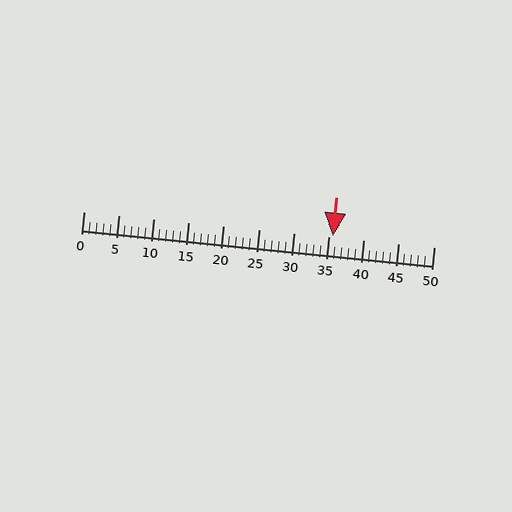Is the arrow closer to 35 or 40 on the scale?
The arrow is closer to 35.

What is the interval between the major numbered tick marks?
The major tick marks are spaced 5 units apart.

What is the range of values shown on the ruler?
The ruler shows values from 0 to 50.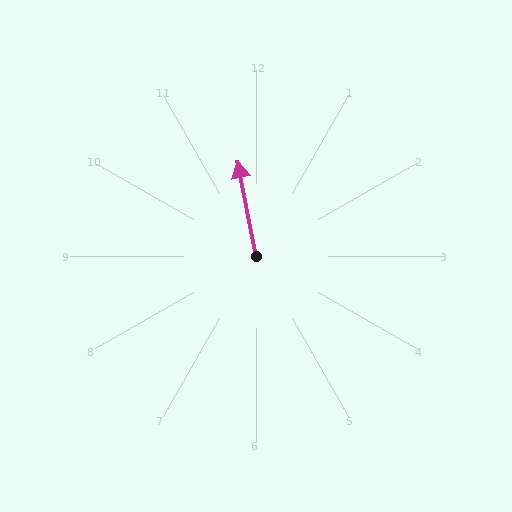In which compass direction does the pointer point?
North.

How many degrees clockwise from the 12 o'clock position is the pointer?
Approximately 349 degrees.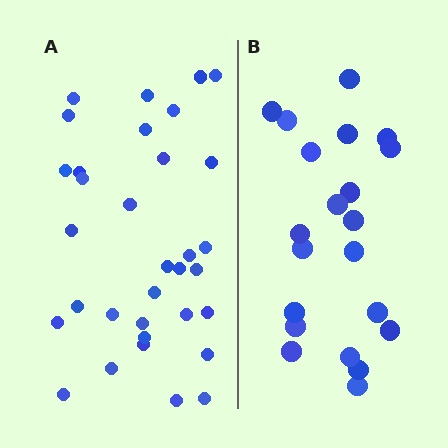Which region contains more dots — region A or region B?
Region A (the left region) has more dots.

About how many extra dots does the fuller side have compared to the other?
Region A has roughly 12 or so more dots than region B.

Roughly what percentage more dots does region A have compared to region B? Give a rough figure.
About 55% more.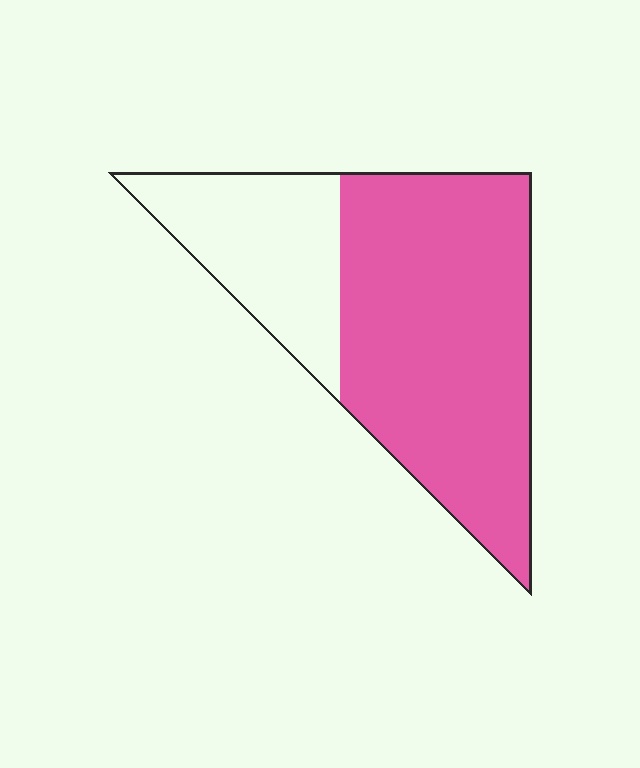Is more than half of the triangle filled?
Yes.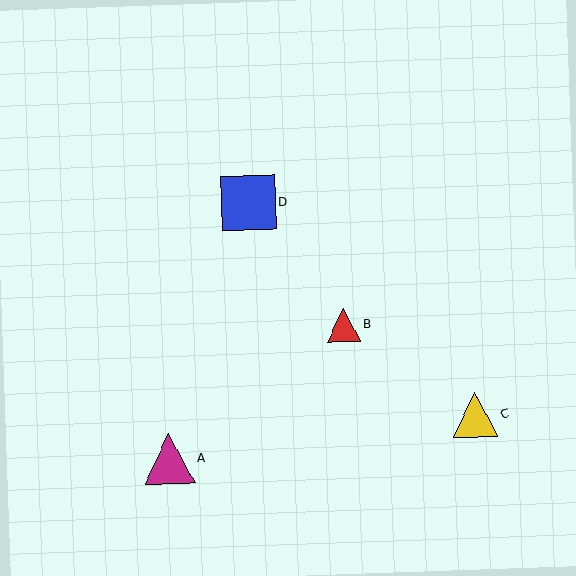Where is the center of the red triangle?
The center of the red triangle is at (344, 325).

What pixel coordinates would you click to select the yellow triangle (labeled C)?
Click at (475, 414) to select the yellow triangle C.